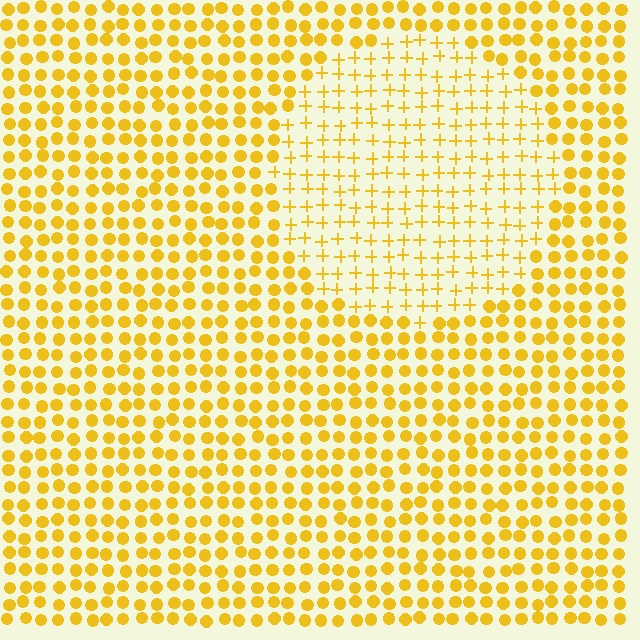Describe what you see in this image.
The image is filled with small yellow elements arranged in a uniform grid. A circle-shaped region contains plus signs, while the surrounding area contains circles. The boundary is defined purely by the change in element shape.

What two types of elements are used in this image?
The image uses plus signs inside the circle region and circles outside it.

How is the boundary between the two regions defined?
The boundary is defined by a change in element shape: plus signs inside vs. circles outside. All elements share the same color and spacing.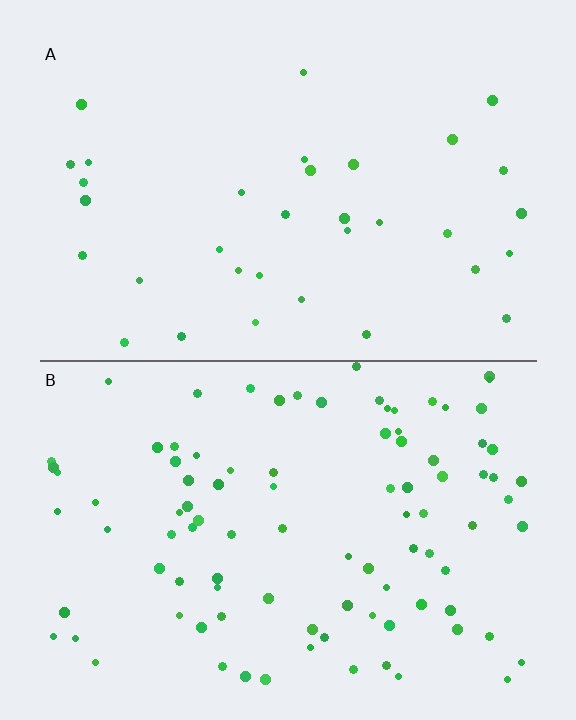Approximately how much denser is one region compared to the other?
Approximately 2.8× — region B over region A.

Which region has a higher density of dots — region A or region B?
B (the bottom).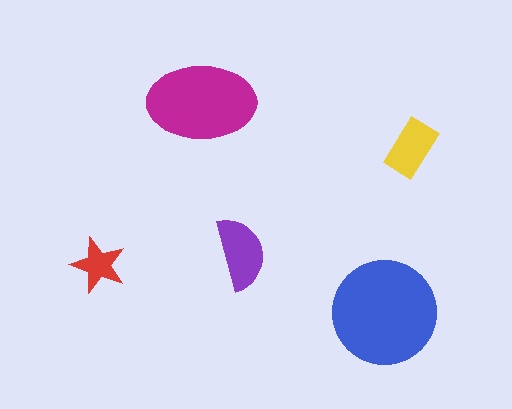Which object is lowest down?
The blue circle is bottommost.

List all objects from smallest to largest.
The red star, the yellow rectangle, the purple semicircle, the magenta ellipse, the blue circle.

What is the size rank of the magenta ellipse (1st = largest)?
2nd.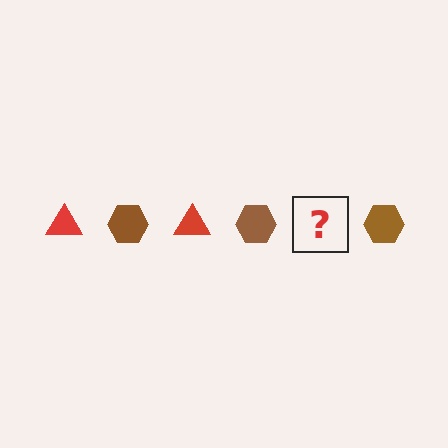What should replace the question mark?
The question mark should be replaced with a red triangle.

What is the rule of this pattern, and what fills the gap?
The rule is that the pattern alternates between red triangle and brown hexagon. The gap should be filled with a red triangle.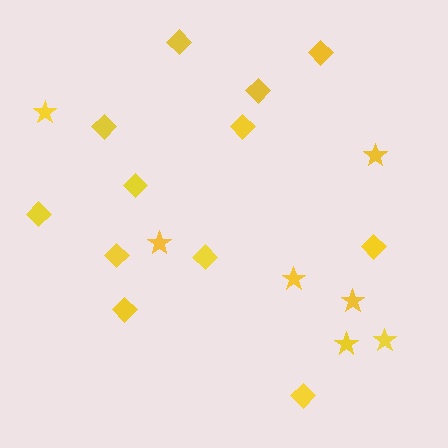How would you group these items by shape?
There are 2 groups: one group of stars (7) and one group of diamonds (12).